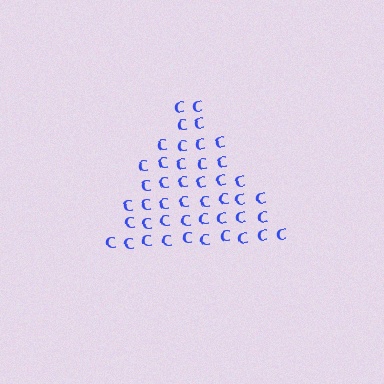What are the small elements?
The small elements are letter C's.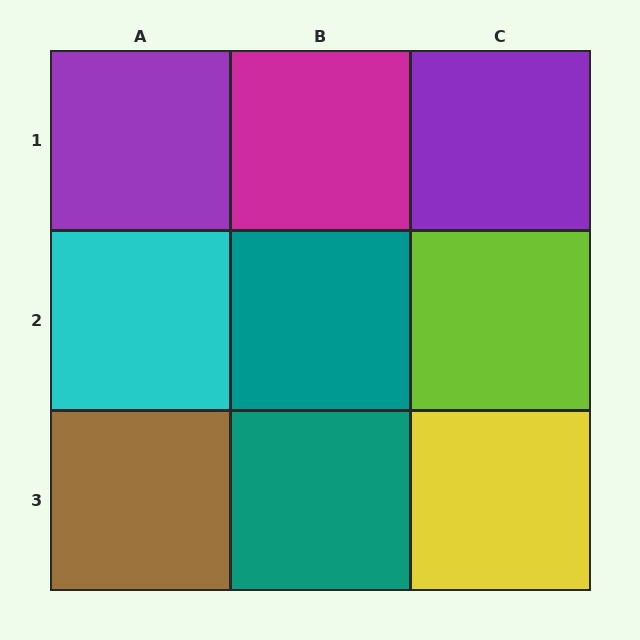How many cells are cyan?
1 cell is cyan.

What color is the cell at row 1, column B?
Magenta.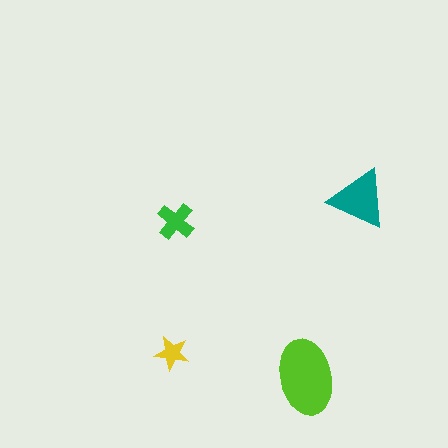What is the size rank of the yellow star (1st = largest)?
4th.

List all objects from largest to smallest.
The lime ellipse, the teal triangle, the green cross, the yellow star.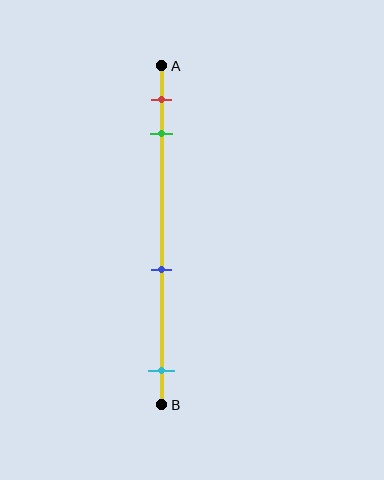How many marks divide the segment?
There are 4 marks dividing the segment.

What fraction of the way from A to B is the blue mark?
The blue mark is approximately 60% (0.6) of the way from A to B.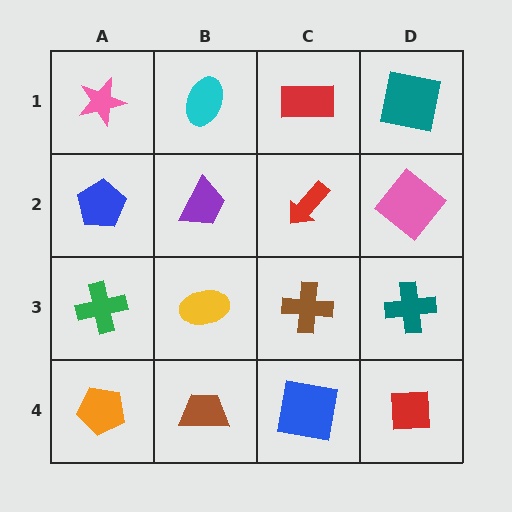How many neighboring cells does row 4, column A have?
2.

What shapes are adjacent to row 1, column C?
A red arrow (row 2, column C), a cyan ellipse (row 1, column B), a teal square (row 1, column D).